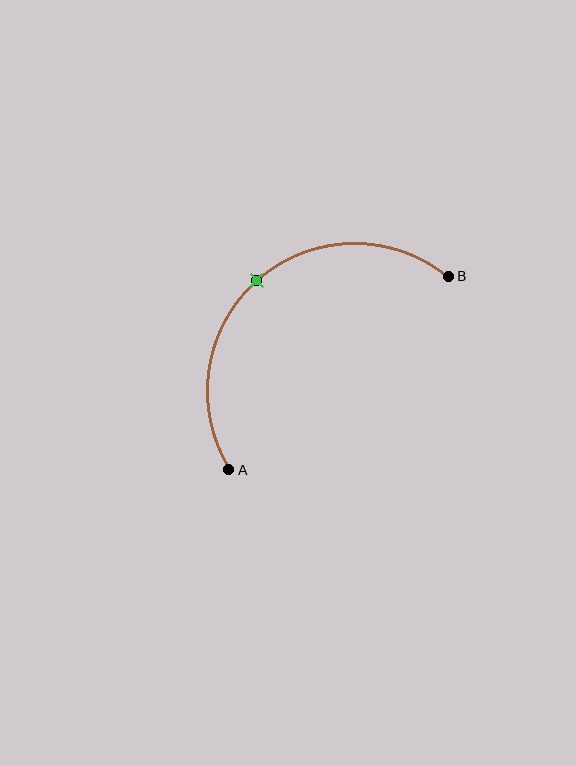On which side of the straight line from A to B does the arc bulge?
The arc bulges above and to the left of the straight line connecting A and B.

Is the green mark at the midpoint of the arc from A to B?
Yes. The green mark lies on the arc at equal arc-length from both A and B — it is the arc midpoint.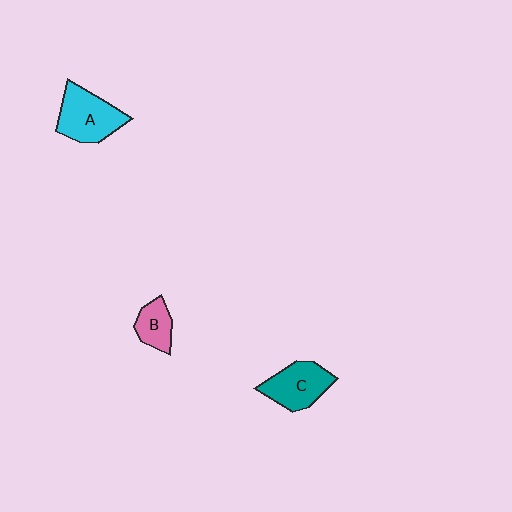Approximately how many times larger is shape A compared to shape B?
Approximately 1.9 times.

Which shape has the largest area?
Shape A (cyan).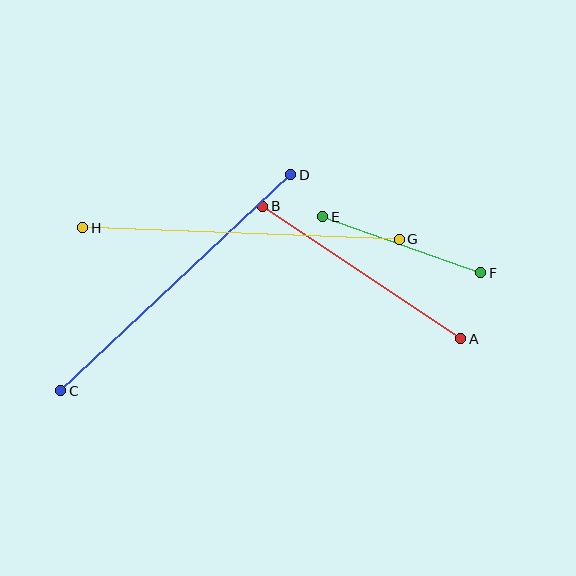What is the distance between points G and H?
The distance is approximately 317 pixels.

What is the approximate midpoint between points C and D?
The midpoint is at approximately (176, 283) pixels.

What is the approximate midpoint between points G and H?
The midpoint is at approximately (241, 233) pixels.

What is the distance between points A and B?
The distance is approximately 238 pixels.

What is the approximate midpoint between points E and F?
The midpoint is at approximately (402, 245) pixels.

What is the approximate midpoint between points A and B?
The midpoint is at approximately (362, 273) pixels.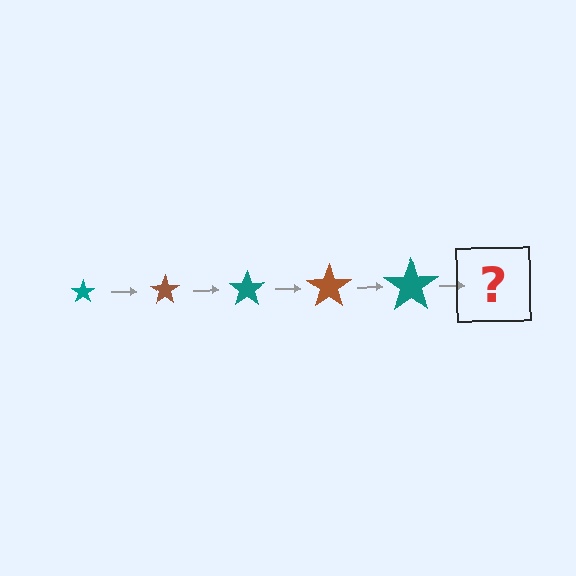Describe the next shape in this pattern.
It should be a brown star, larger than the previous one.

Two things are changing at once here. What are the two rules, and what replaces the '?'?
The two rules are that the star grows larger each step and the color cycles through teal and brown. The '?' should be a brown star, larger than the previous one.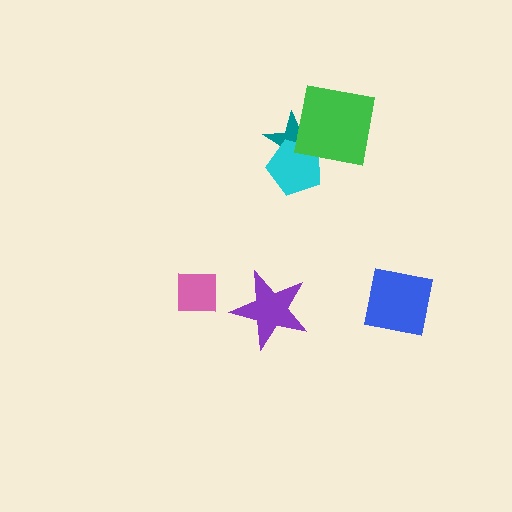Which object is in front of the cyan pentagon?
The green square is in front of the cyan pentagon.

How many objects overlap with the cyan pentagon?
2 objects overlap with the cyan pentagon.